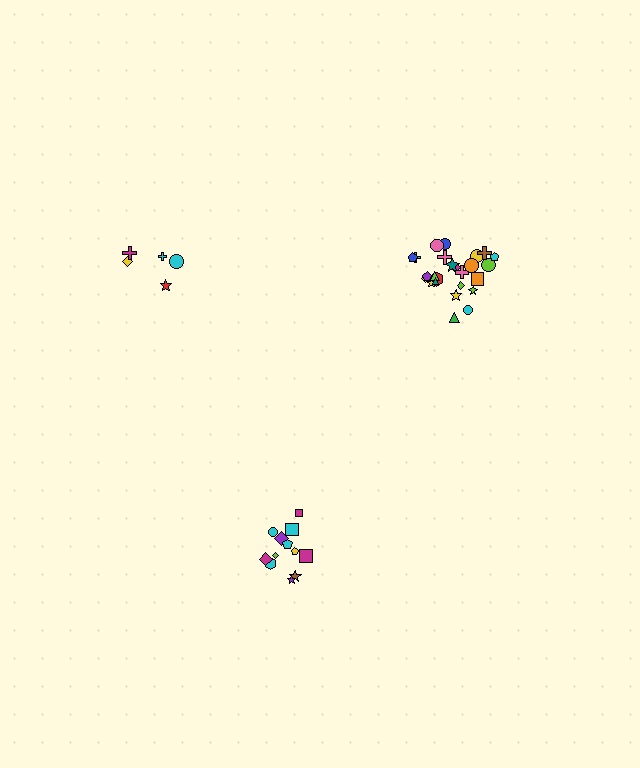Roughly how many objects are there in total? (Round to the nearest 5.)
Roughly 40 objects in total.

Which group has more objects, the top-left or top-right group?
The top-right group.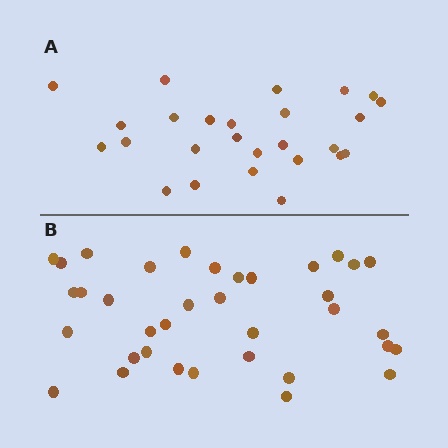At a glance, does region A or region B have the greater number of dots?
Region B (the bottom region) has more dots.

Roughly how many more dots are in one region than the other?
Region B has roughly 10 or so more dots than region A.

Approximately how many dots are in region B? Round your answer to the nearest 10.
About 40 dots. (The exact count is 36, which rounds to 40.)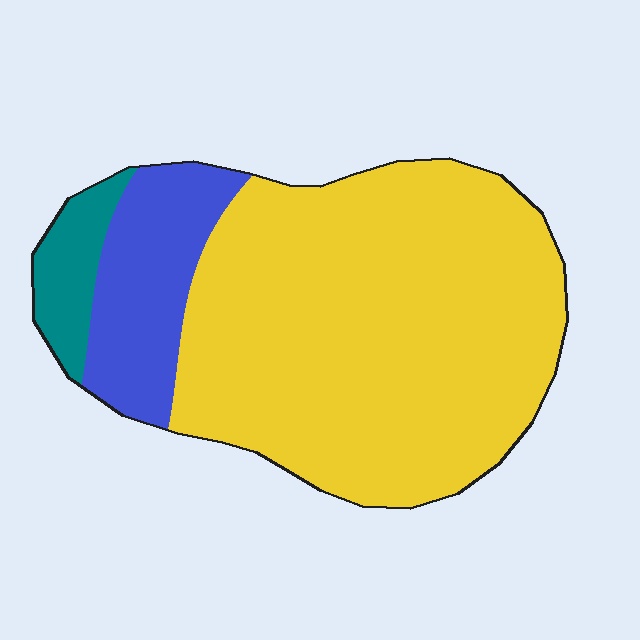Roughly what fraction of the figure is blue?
Blue covers around 15% of the figure.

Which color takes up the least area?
Teal, at roughly 5%.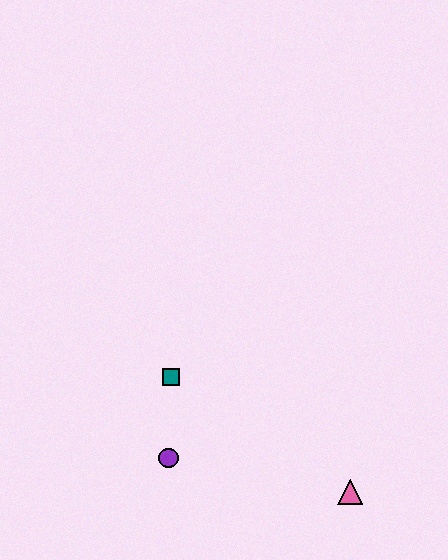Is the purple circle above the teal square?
No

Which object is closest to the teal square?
The purple circle is closest to the teal square.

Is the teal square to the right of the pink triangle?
No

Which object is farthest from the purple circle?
The pink triangle is farthest from the purple circle.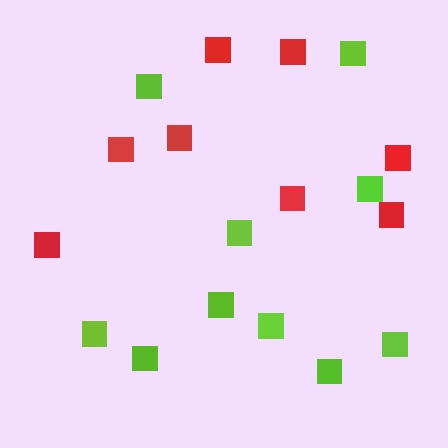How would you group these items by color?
There are 2 groups: one group of lime squares (10) and one group of red squares (8).